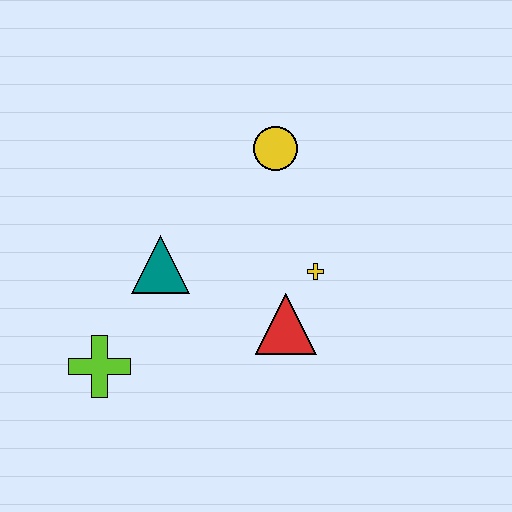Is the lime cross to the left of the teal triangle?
Yes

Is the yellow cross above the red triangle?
Yes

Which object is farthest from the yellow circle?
The lime cross is farthest from the yellow circle.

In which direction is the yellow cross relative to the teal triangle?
The yellow cross is to the right of the teal triangle.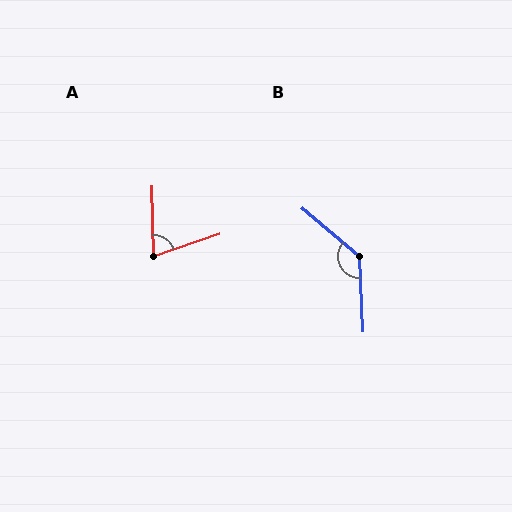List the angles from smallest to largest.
A (72°), B (132°).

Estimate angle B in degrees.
Approximately 132 degrees.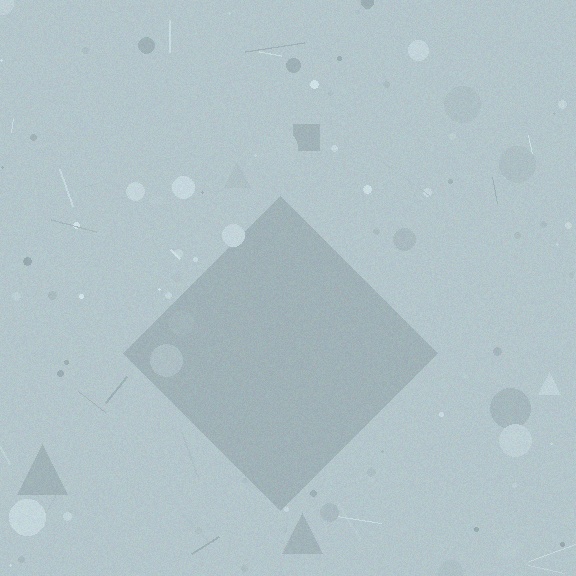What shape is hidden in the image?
A diamond is hidden in the image.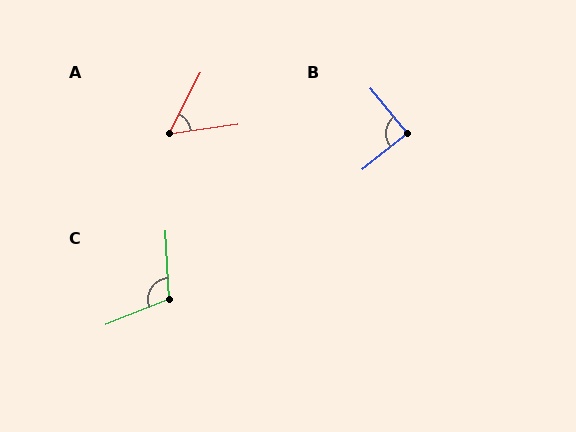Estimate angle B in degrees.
Approximately 89 degrees.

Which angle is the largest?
C, at approximately 109 degrees.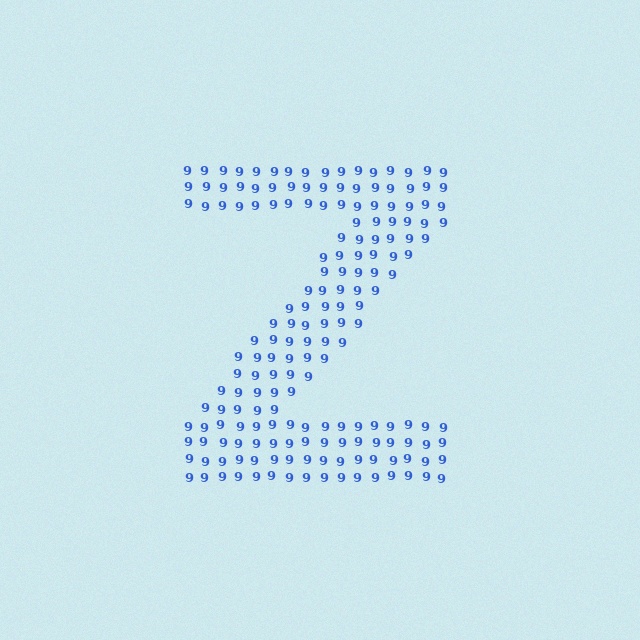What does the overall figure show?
The overall figure shows the letter Z.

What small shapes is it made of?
It is made of small digit 9's.